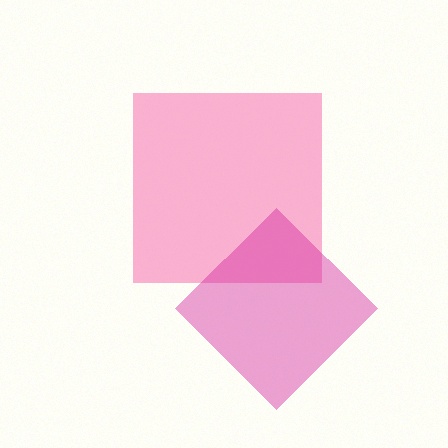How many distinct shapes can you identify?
There are 2 distinct shapes: a pink square, a magenta diamond.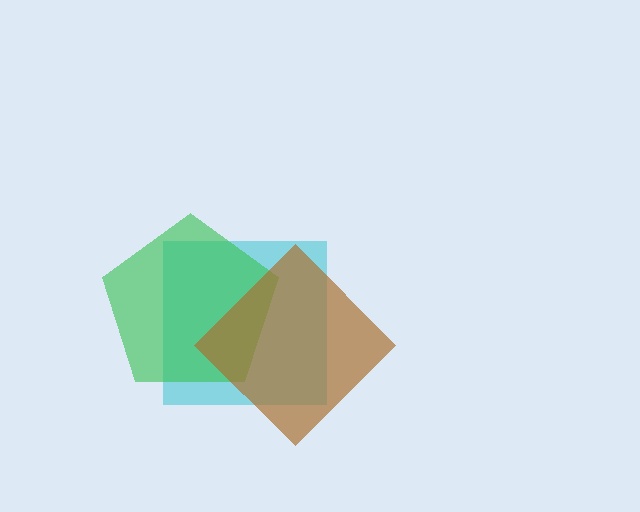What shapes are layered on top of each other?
The layered shapes are: a cyan square, a green pentagon, a brown diamond.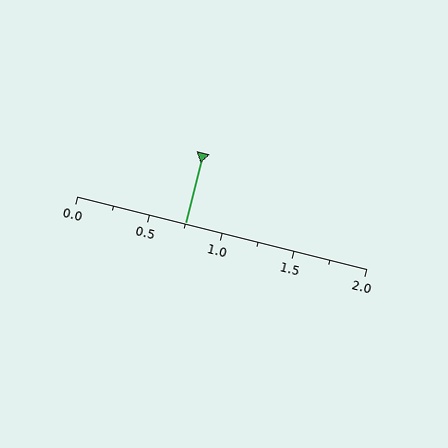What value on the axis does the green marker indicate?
The marker indicates approximately 0.75.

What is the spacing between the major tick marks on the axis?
The major ticks are spaced 0.5 apart.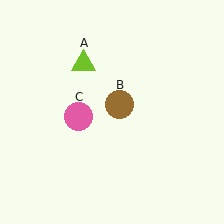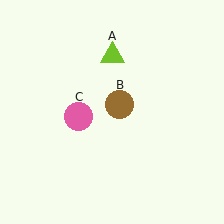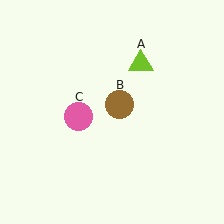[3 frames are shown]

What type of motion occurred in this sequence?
The lime triangle (object A) rotated clockwise around the center of the scene.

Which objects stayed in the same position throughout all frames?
Brown circle (object B) and pink circle (object C) remained stationary.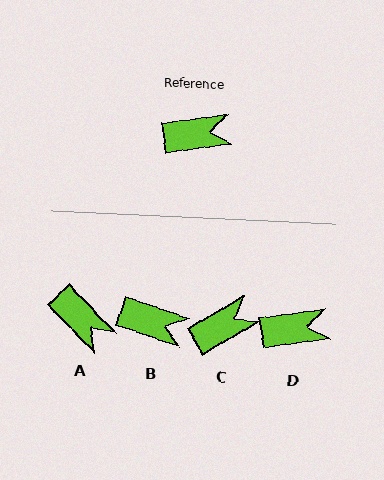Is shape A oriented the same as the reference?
No, it is off by about 54 degrees.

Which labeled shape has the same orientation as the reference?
D.